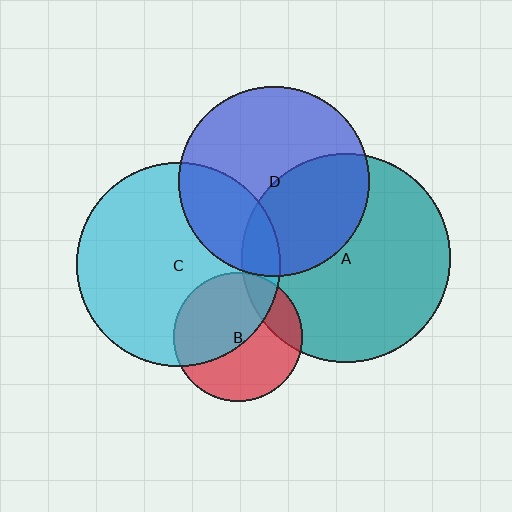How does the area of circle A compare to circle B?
Approximately 2.6 times.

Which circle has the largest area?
Circle A (teal).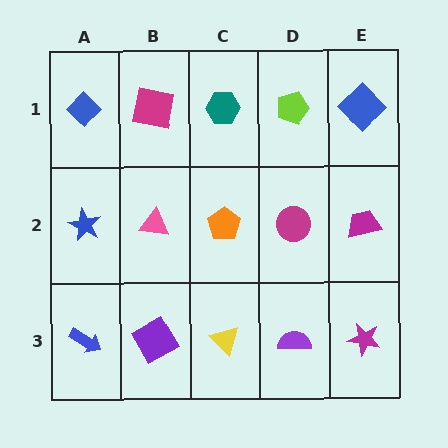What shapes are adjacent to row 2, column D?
A lime pentagon (row 1, column D), a purple semicircle (row 3, column D), an orange pentagon (row 2, column C), a magenta trapezoid (row 2, column E).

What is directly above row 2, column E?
A blue diamond.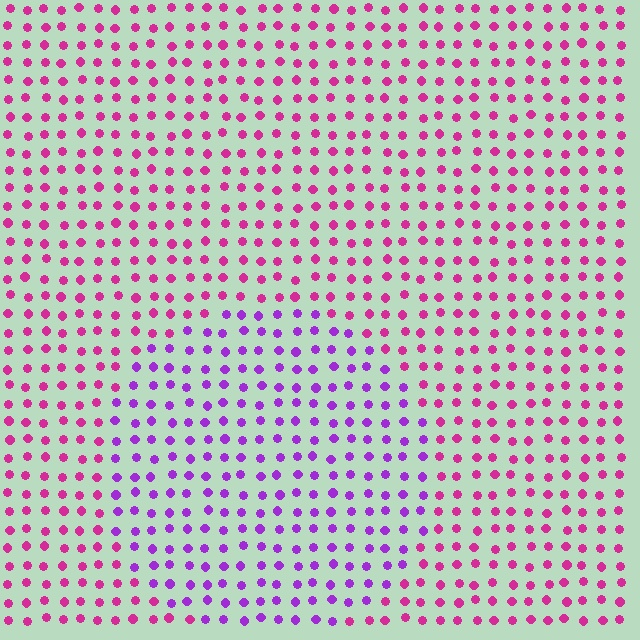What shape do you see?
I see a circle.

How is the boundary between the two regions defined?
The boundary is defined purely by a slight shift in hue (about 40 degrees). Spacing, size, and orientation are identical on both sides.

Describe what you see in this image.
The image is filled with small magenta elements in a uniform arrangement. A circle-shaped region is visible where the elements are tinted to a slightly different hue, forming a subtle color boundary.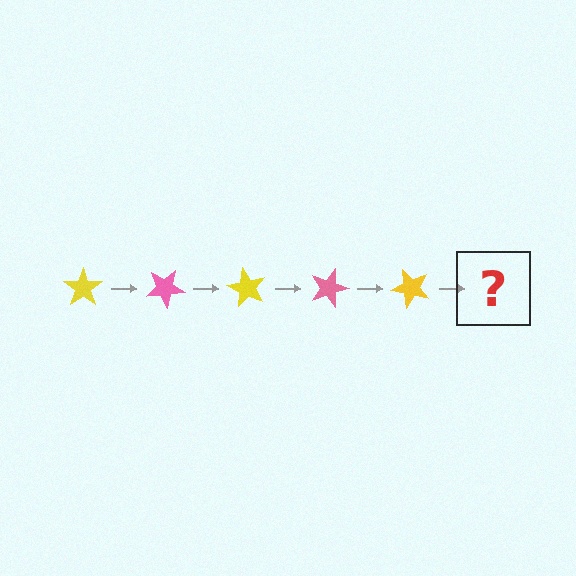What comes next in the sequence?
The next element should be a pink star, rotated 150 degrees from the start.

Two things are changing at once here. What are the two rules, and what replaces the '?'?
The two rules are that it rotates 30 degrees each step and the color cycles through yellow and pink. The '?' should be a pink star, rotated 150 degrees from the start.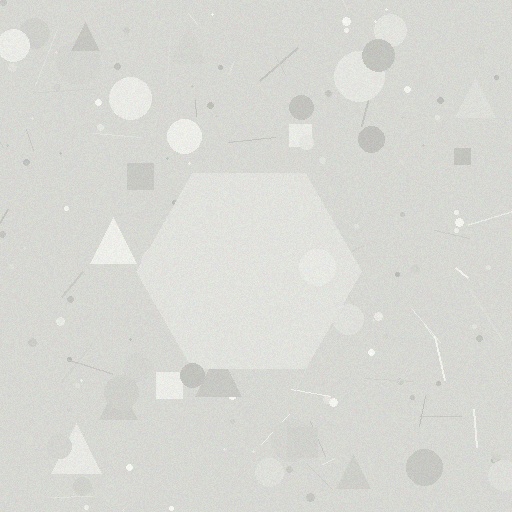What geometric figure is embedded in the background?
A hexagon is embedded in the background.